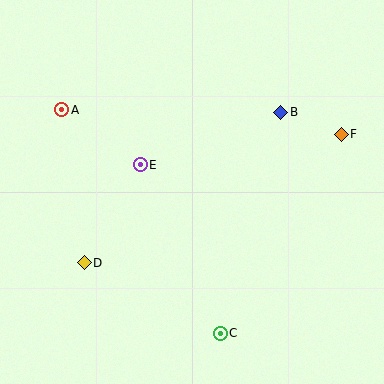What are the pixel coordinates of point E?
Point E is at (140, 165).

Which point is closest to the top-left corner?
Point A is closest to the top-left corner.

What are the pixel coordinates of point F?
Point F is at (341, 134).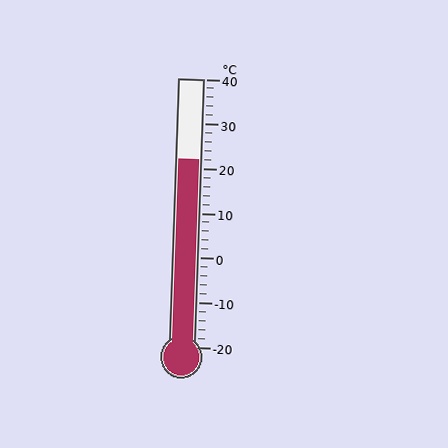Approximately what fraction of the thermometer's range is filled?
The thermometer is filled to approximately 70% of its range.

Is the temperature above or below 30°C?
The temperature is below 30°C.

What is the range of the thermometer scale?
The thermometer scale ranges from -20°C to 40°C.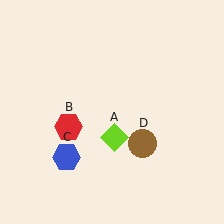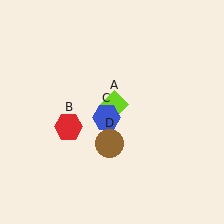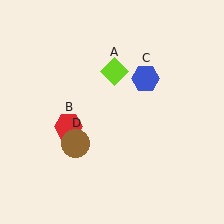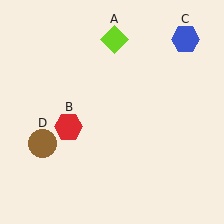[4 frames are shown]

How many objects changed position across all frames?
3 objects changed position: lime diamond (object A), blue hexagon (object C), brown circle (object D).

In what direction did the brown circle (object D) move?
The brown circle (object D) moved left.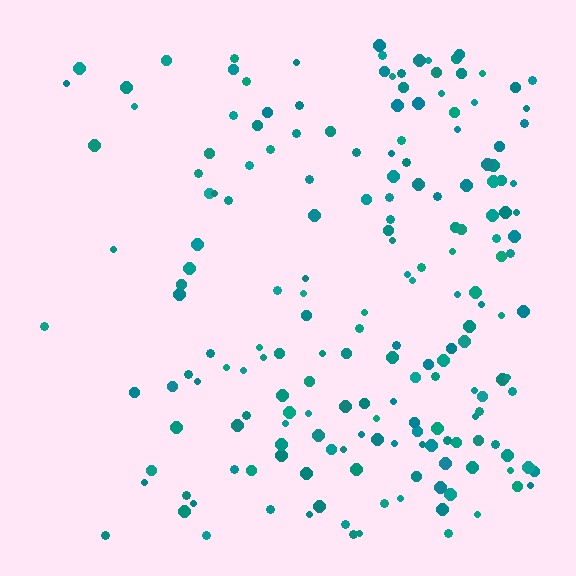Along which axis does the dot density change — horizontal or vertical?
Horizontal.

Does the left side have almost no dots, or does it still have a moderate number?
Still a moderate number, just noticeably fewer than the right.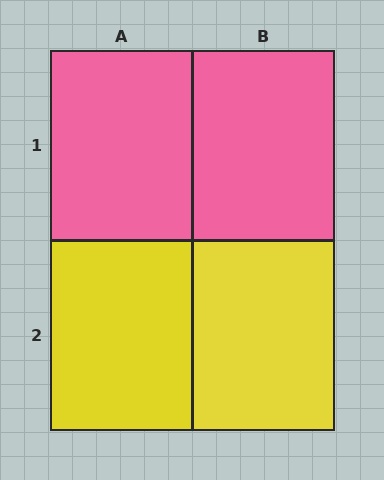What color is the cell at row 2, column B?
Yellow.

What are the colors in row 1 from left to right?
Pink, pink.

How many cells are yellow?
2 cells are yellow.